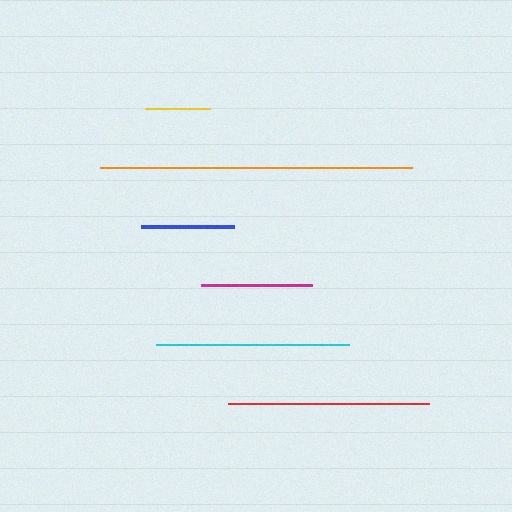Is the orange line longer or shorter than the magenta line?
The orange line is longer than the magenta line.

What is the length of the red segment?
The red segment is approximately 200 pixels long.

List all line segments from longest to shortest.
From longest to shortest: orange, red, cyan, magenta, blue, yellow.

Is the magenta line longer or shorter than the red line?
The red line is longer than the magenta line.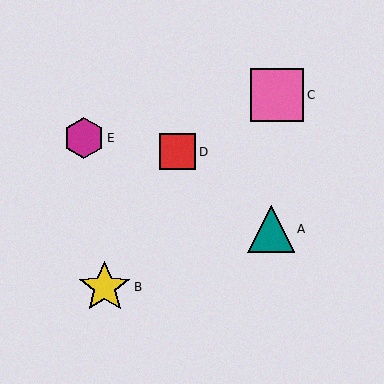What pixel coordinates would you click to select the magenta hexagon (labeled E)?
Click at (84, 138) to select the magenta hexagon E.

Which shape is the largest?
The pink square (labeled C) is the largest.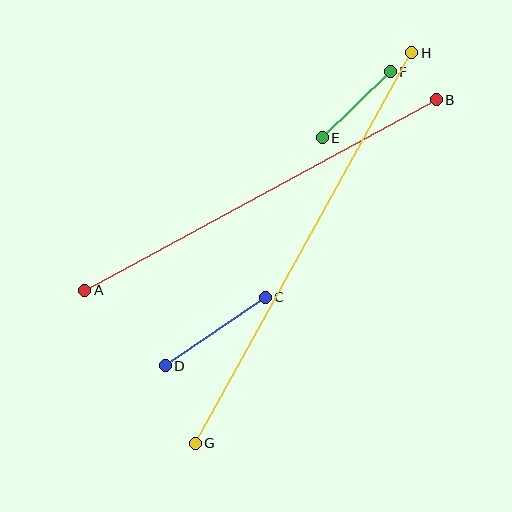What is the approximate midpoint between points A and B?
The midpoint is at approximately (260, 195) pixels.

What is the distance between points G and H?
The distance is approximately 447 pixels.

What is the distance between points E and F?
The distance is approximately 95 pixels.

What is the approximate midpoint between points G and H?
The midpoint is at approximately (303, 248) pixels.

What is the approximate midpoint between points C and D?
The midpoint is at approximately (215, 332) pixels.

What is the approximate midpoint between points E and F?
The midpoint is at approximately (356, 105) pixels.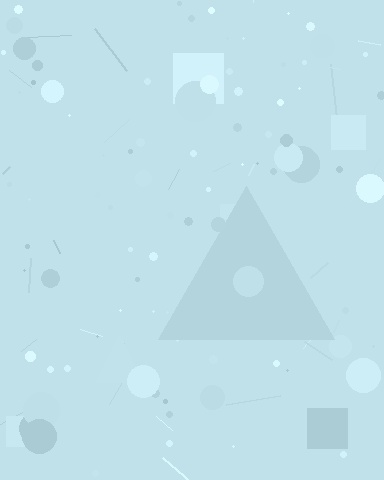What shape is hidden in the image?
A triangle is hidden in the image.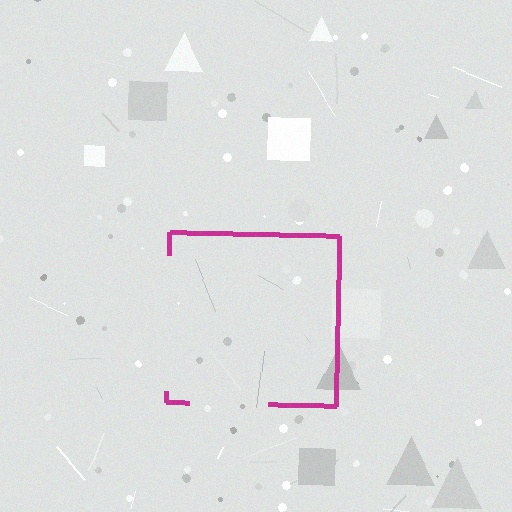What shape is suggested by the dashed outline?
The dashed outline suggests a square.